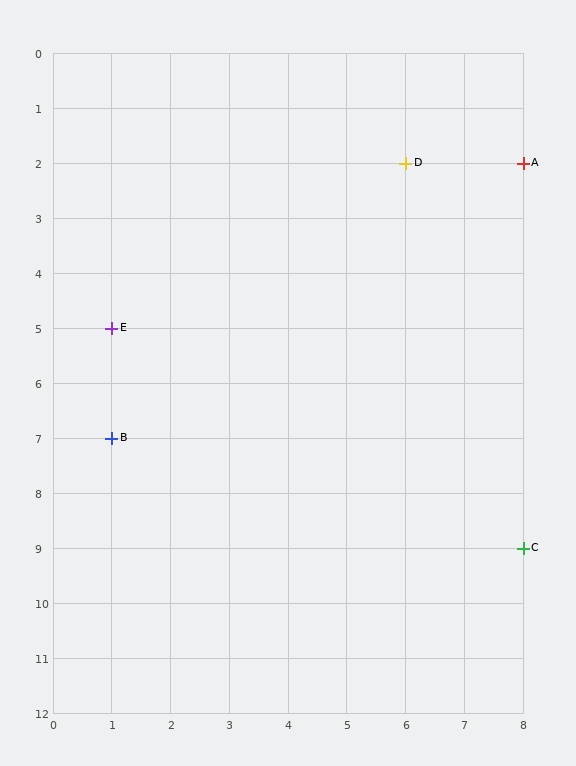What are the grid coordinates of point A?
Point A is at grid coordinates (8, 2).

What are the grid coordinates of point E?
Point E is at grid coordinates (1, 5).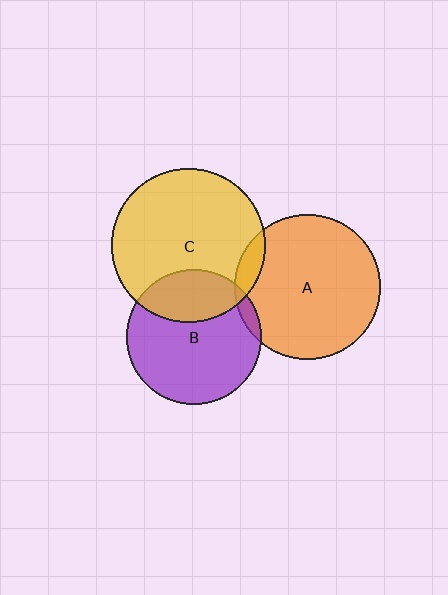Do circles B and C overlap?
Yes.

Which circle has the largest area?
Circle C (yellow).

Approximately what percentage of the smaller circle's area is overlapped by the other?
Approximately 30%.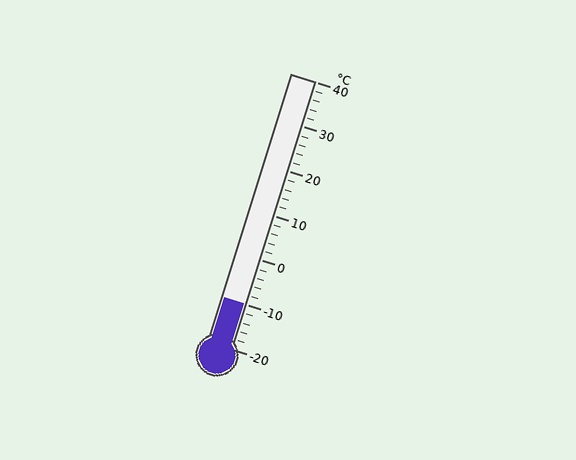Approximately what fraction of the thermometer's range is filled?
The thermometer is filled to approximately 15% of its range.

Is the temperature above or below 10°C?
The temperature is below 10°C.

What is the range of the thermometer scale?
The thermometer scale ranges from -20°C to 40°C.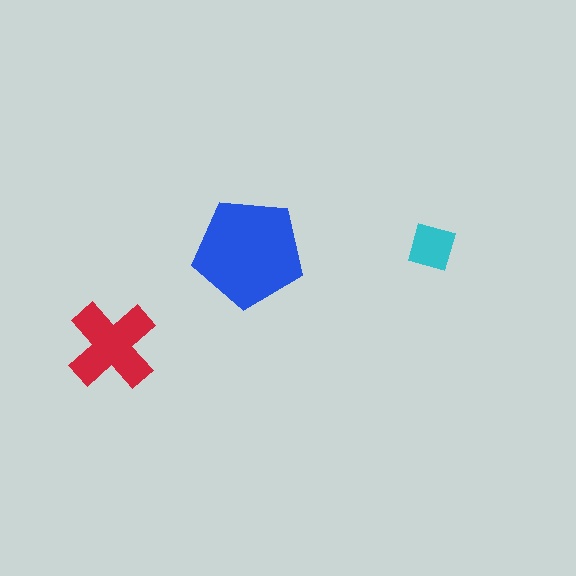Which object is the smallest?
The cyan square.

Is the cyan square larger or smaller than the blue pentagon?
Smaller.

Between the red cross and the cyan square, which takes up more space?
The red cross.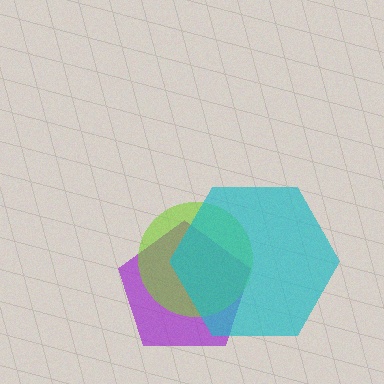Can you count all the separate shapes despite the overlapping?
Yes, there are 3 separate shapes.